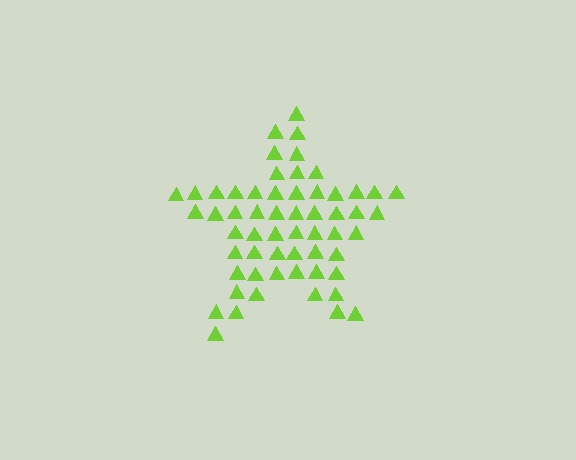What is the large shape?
The large shape is a star.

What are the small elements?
The small elements are triangles.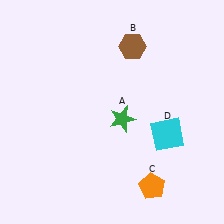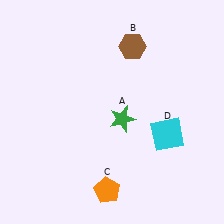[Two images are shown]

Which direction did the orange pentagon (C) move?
The orange pentagon (C) moved left.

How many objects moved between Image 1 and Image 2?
1 object moved between the two images.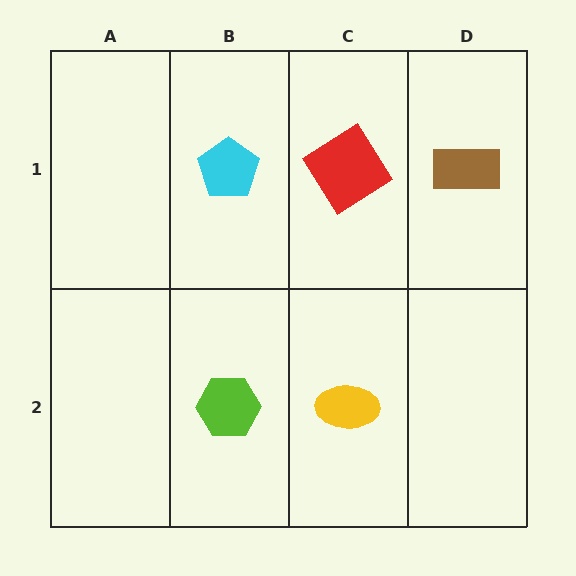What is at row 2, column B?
A lime hexagon.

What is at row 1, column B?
A cyan pentagon.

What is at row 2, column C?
A yellow ellipse.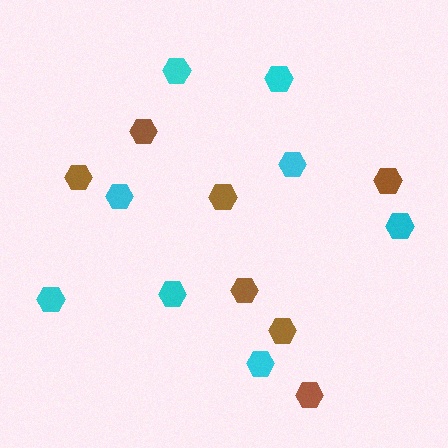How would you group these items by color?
There are 2 groups: one group of brown hexagons (7) and one group of cyan hexagons (8).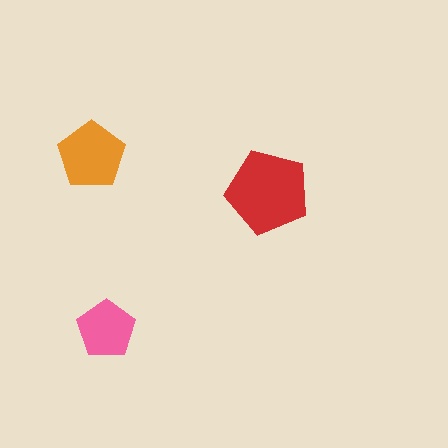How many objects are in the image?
There are 3 objects in the image.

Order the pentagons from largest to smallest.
the red one, the orange one, the pink one.